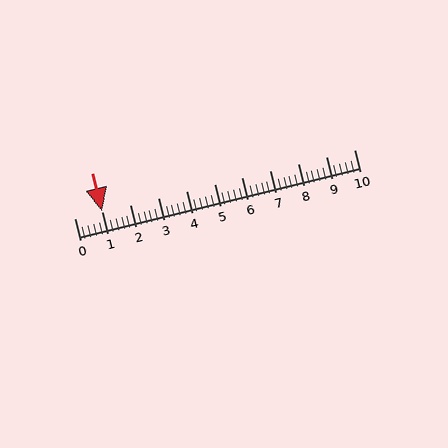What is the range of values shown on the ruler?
The ruler shows values from 0 to 10.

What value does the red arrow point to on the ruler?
The red arrow points to approximately 1.0.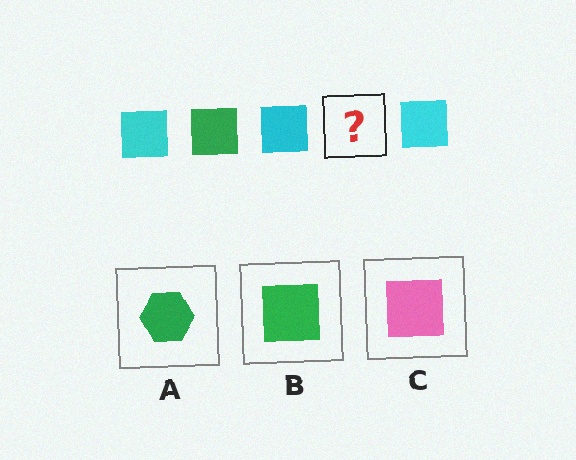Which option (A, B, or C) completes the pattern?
B.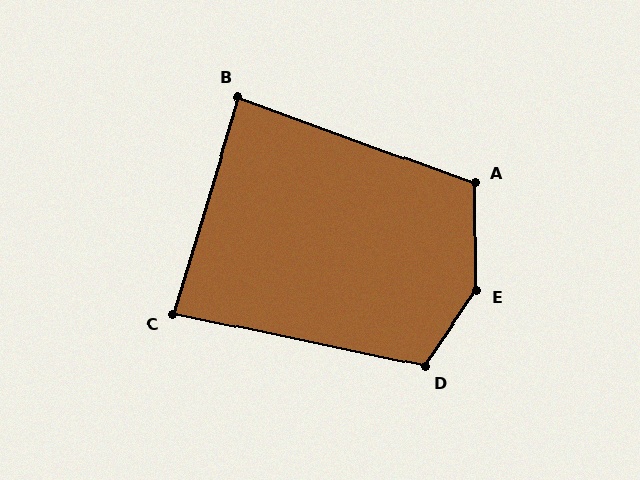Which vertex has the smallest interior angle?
C, at approximately 85 degrees.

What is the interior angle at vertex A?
Approximately 111 degrees (obtuse).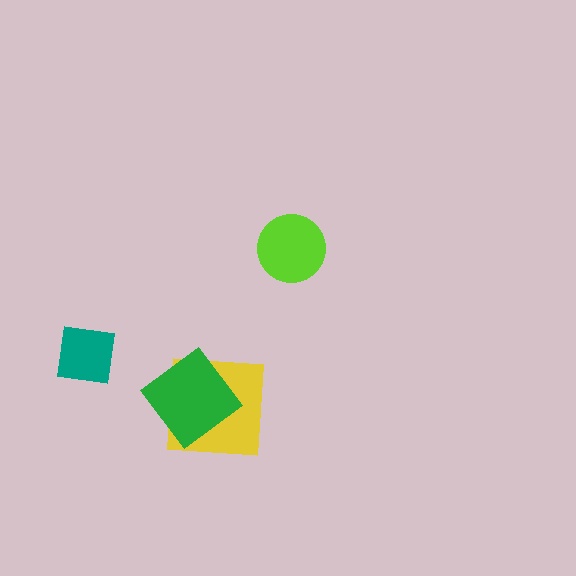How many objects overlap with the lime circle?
0 objects overlap with the lime circle.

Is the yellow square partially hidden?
Yes, it is partially covered by another shape.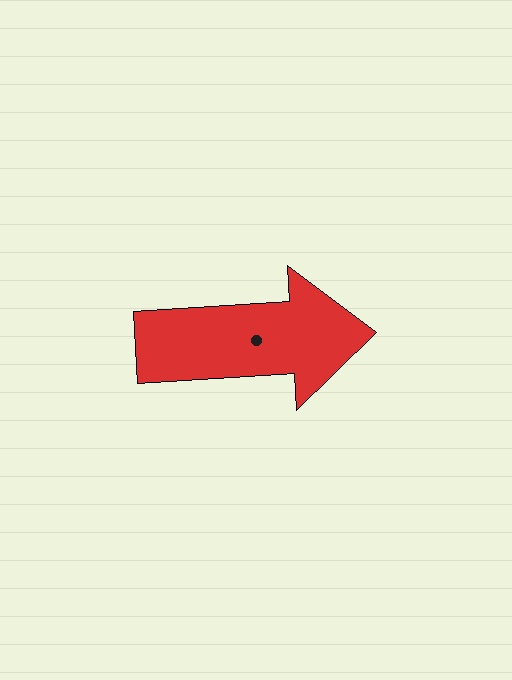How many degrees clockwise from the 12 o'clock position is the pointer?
Approximately 86 degrees.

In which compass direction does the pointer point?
East.